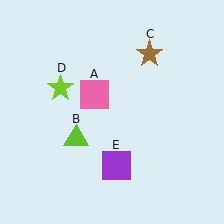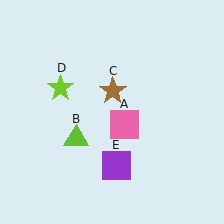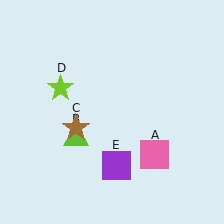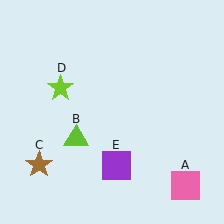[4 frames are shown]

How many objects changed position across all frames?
2 objects changed position: pink square (object A), brown star (object C).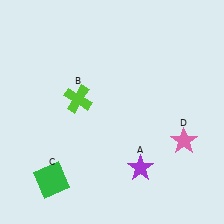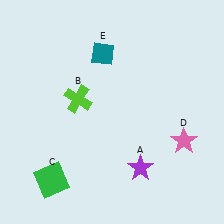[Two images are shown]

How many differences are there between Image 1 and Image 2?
There is 1 difference between the two images.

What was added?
A teal diamond (E) was added in Image 2.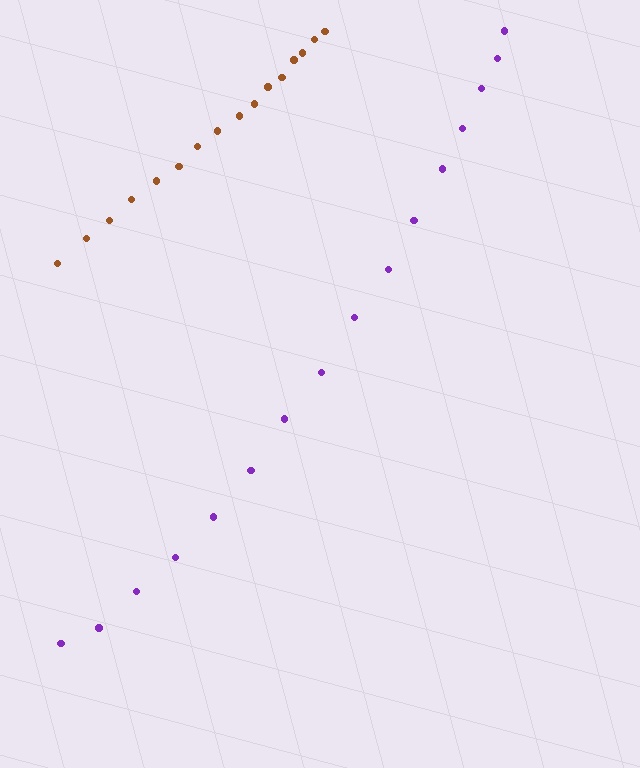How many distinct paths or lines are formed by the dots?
There are 2 distinct paths.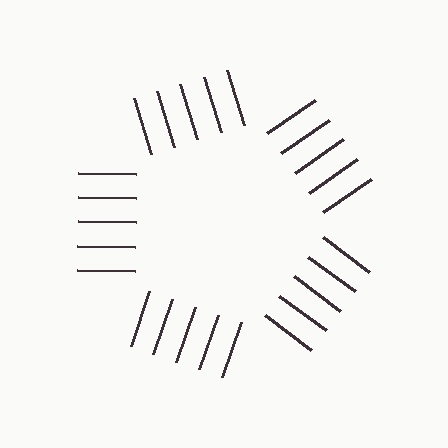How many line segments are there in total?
25 — 5 along each of the 5 edges.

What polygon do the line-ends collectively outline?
An illusory pentagon — the line segments terminate on its edges but no continuous stroke is drawn.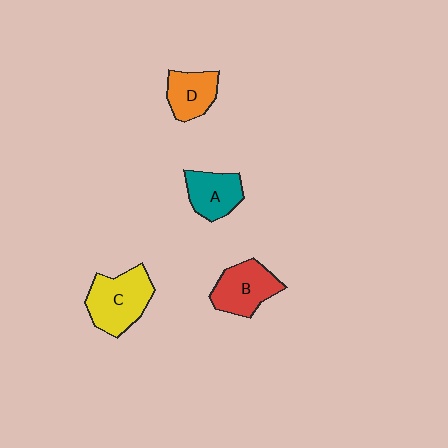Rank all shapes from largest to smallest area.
From largest to smallest: C (yellow), B (red), A (teal), D (orange).